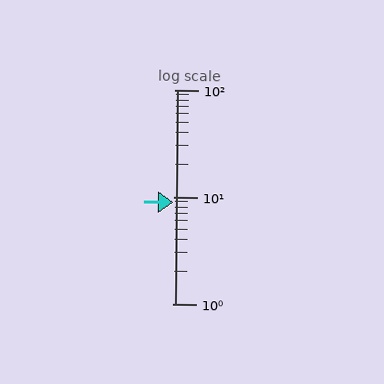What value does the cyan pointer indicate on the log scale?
The pointer indicates approximately 8.9.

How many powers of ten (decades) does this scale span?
The scale spans 2 decades, from 1 to 100.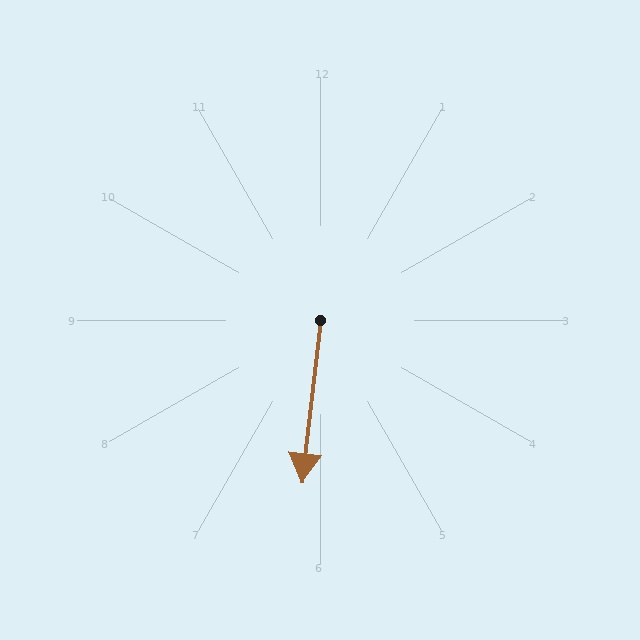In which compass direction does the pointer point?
South.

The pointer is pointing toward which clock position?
Roughly 6 o'clock.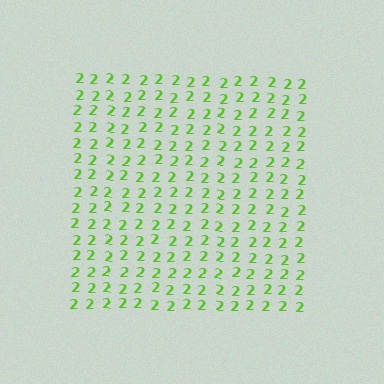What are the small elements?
The small elements are digit 2's.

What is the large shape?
The large shape is a square.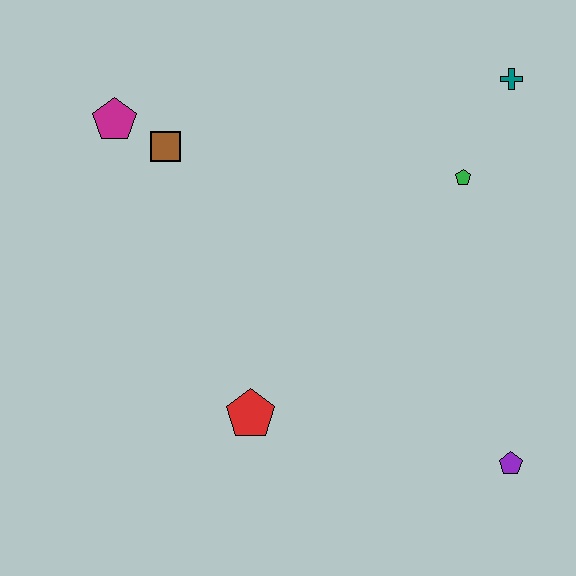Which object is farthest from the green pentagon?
The magenta pentagon is farthest from the green pentagon.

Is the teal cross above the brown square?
Yes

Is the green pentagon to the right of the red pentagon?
Yes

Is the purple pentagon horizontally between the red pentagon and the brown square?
No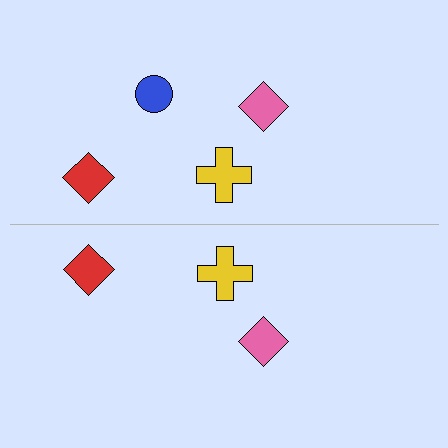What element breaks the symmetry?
A blue circle is missing from the bottom side.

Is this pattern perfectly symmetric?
No, the pattern is not perfectly symmetric. A blue circle is missing from the bottom side.